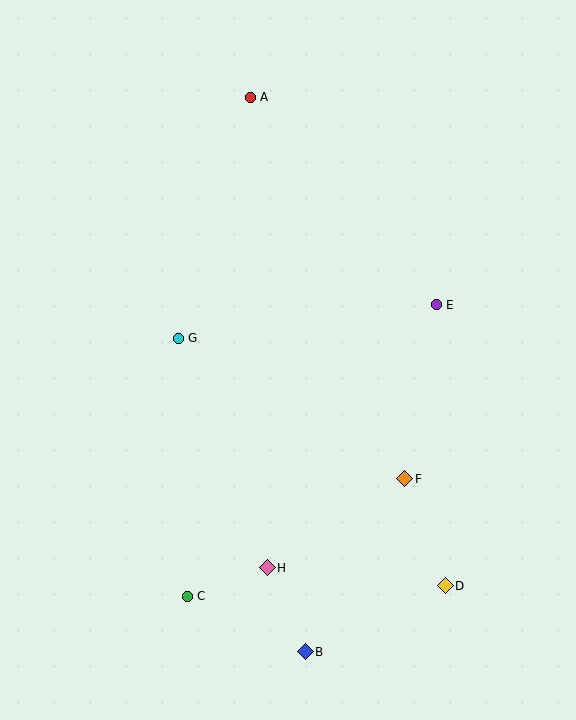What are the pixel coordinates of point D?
Point D is at (445, 586).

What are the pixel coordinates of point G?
Point G is at (178, 338).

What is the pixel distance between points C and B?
The distance between C and B is 130 pixels.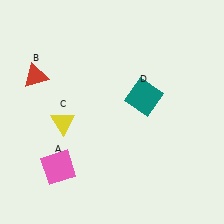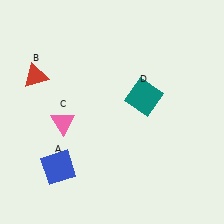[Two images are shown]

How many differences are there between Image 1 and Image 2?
There are 2 differences between the two images.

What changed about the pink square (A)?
In Image 1, A is pink. In Image 2, it changed to blue.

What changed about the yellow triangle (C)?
In Image 1, C is yellow. In Image 2, it changed to pink.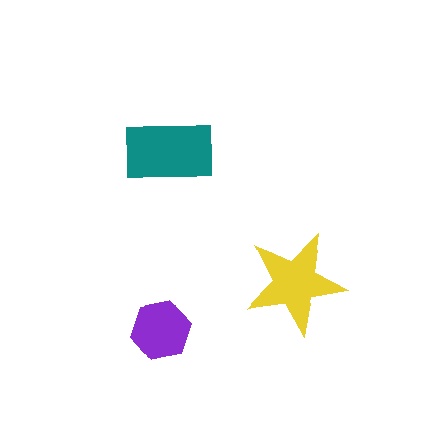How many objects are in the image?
There are 3 objects in the image.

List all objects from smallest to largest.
The purple hexagon, the yellow star, the teal rectangle.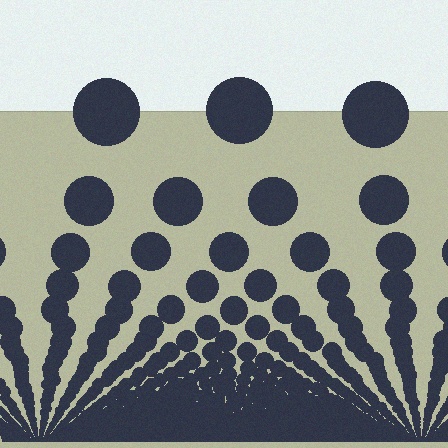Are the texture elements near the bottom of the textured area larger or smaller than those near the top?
Smaller. The gradient is inverted — elements near the bottom are smaller and denser.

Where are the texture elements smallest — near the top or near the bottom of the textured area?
Near the bottom.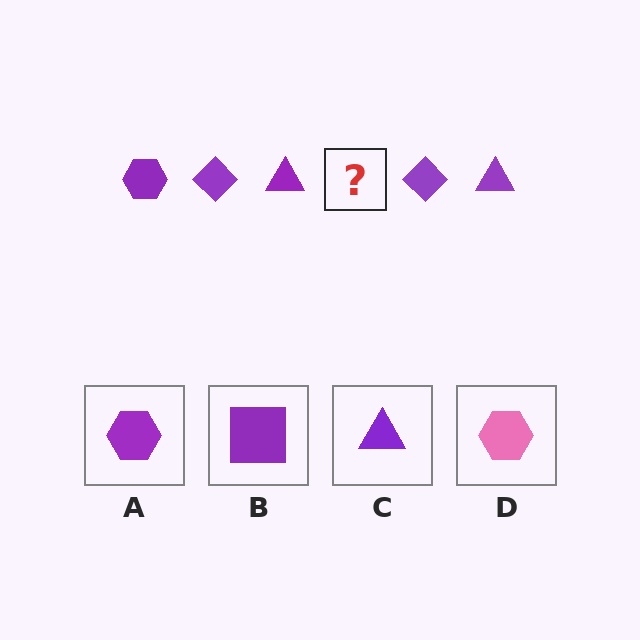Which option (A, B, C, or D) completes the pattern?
A.